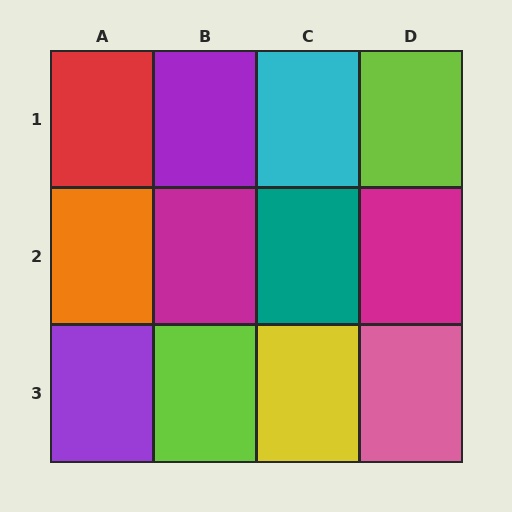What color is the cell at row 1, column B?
Purple.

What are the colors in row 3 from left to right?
Purple, lime, yellow, pink.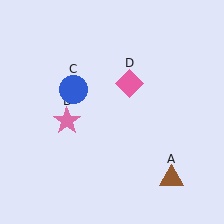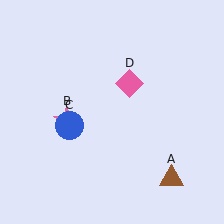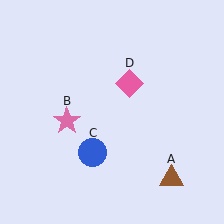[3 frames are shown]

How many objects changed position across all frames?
1 object changed position: blue circle (object C).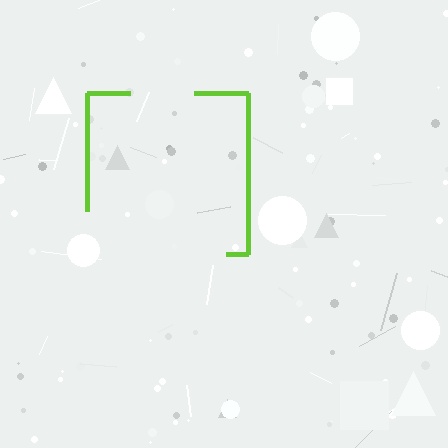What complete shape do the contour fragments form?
The contour fragments form a square.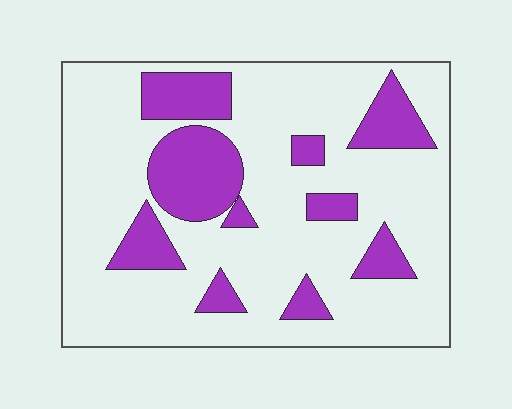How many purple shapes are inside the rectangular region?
10.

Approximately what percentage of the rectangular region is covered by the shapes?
Approximately 25%.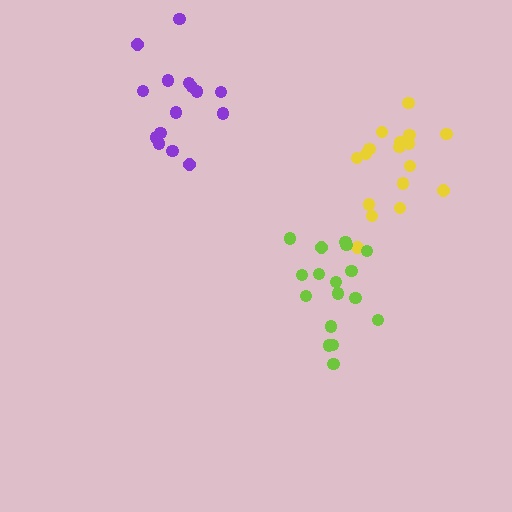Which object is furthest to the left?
The purple cluster is leftmost.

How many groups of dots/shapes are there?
There are 3 groups.